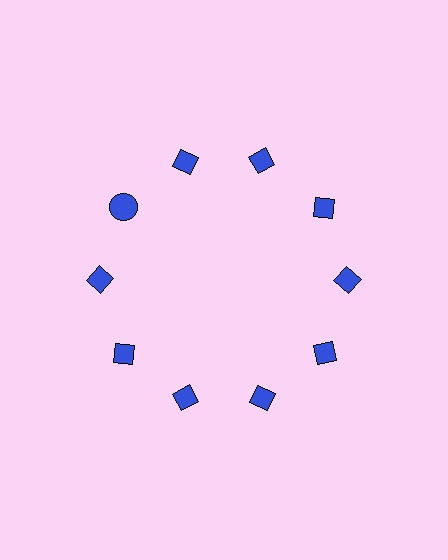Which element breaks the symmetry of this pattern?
The blue circle at roughly the 10 o'clock position breaks the symmetry. All other shapes are blue diamonds.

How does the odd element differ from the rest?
It has a different shape: circle instead of diamond.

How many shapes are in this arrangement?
There are 10 shapes arranged in a ring pattern.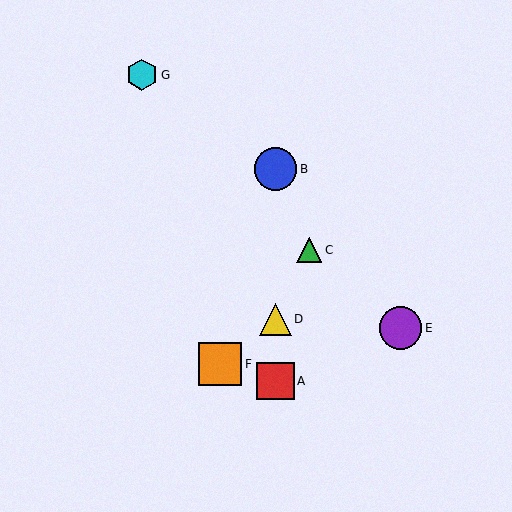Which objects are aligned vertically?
Objects A, B, D are aligned vertically.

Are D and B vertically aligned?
Yes, both are at x≈276.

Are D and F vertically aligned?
No, D is at x≈276 and F is at x≈220.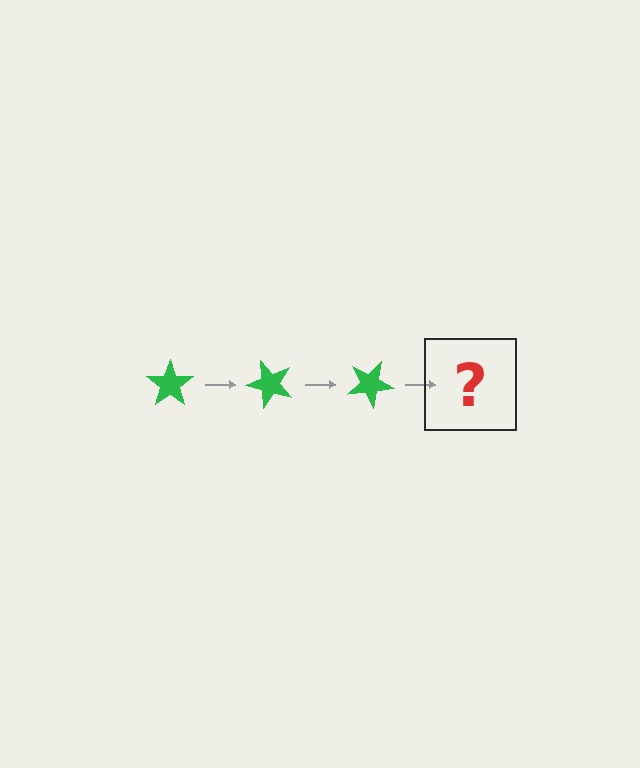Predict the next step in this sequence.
The next step is a green star rotated 150 degrees.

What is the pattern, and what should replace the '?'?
The pattern is that the star rotates 50 degrees each step. The '?' should be a green star rotated 150 degrees.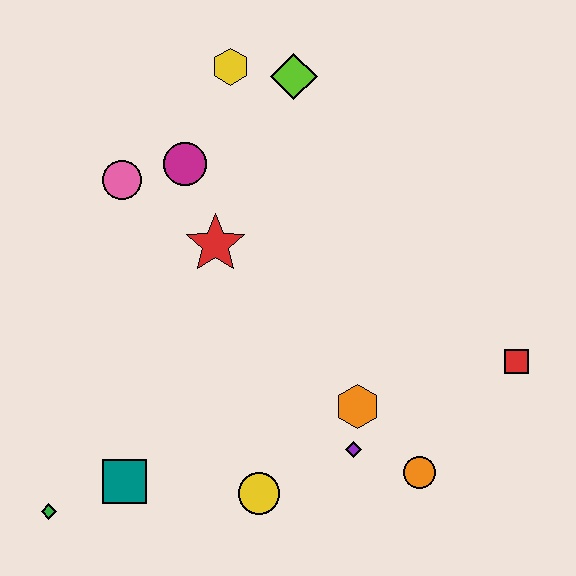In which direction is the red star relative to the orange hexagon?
The red star is above the orange hexagon.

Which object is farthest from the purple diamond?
The yellow hexagon is farthest from the purple diamond.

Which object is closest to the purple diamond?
The orange hexagon is closest to the purple diamond.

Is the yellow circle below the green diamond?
No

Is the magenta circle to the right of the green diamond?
Yes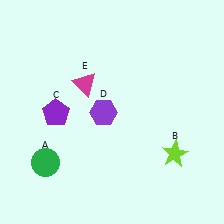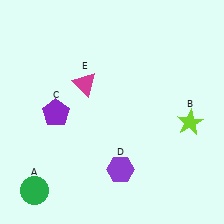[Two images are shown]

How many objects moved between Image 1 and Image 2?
3 objects moved between the two images.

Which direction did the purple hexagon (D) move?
The purple hexagon (D) moved down.